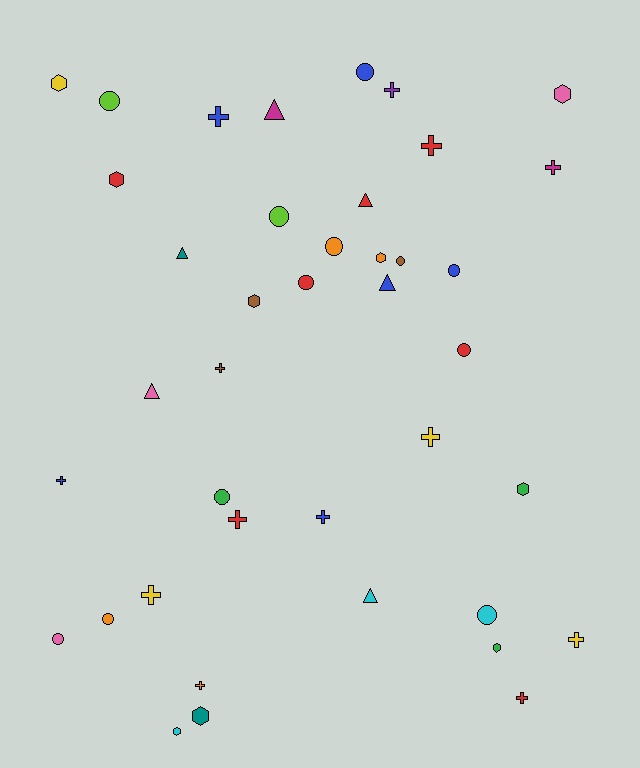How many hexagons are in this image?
There are 9 hexagons.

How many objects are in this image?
There are 40 objects.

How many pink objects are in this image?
There are 3 pink objects.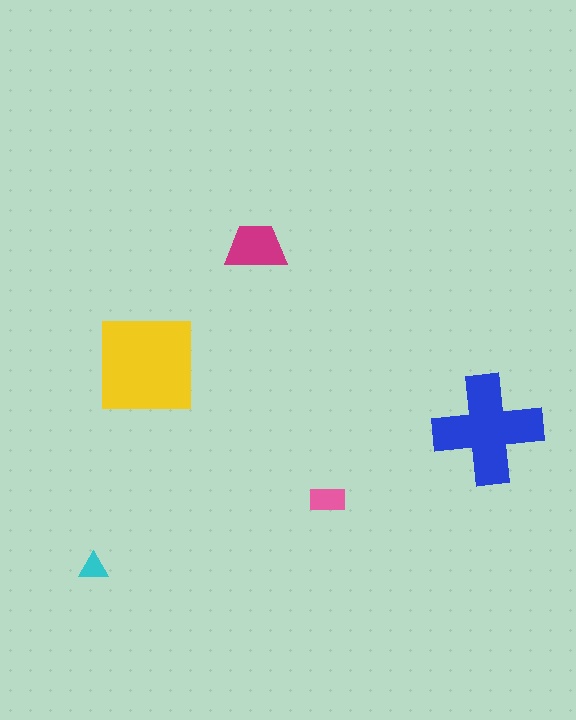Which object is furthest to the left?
The cyan triangle is leftmost.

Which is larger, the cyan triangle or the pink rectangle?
The pink rectangle.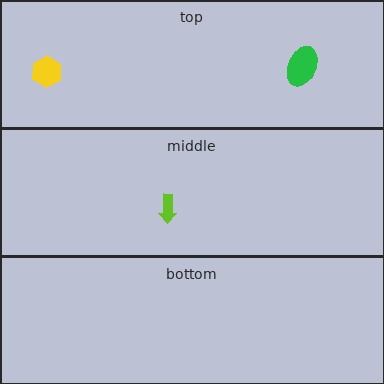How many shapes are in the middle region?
1.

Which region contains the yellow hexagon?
The top region.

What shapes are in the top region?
The green ellipse, the yellow hexagon.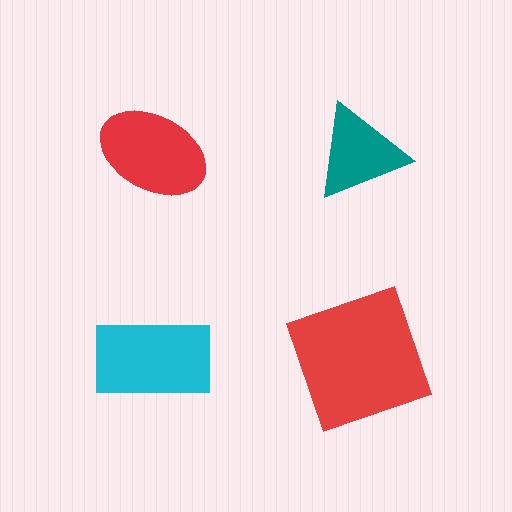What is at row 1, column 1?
A red ellipse.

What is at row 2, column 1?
A cyan rectangle.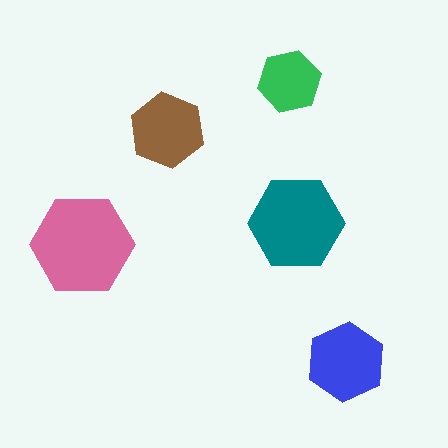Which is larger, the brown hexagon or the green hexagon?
The brown one.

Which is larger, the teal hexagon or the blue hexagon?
The teal one.